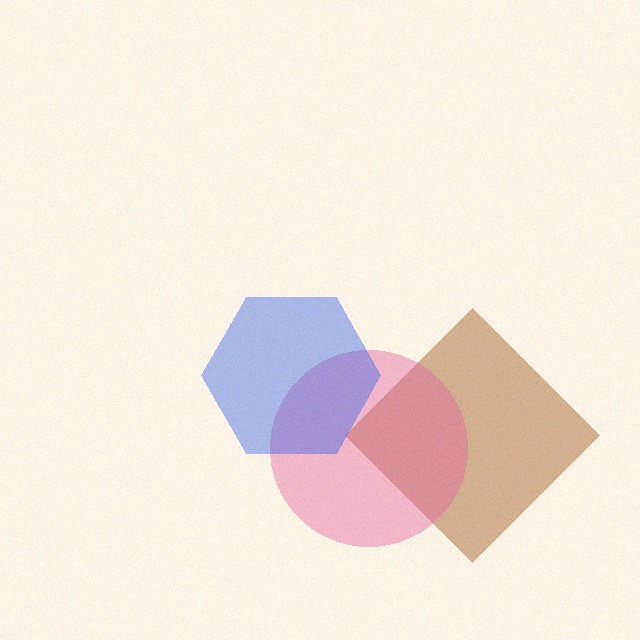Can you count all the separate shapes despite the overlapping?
Yes, there are 3 separate shapes.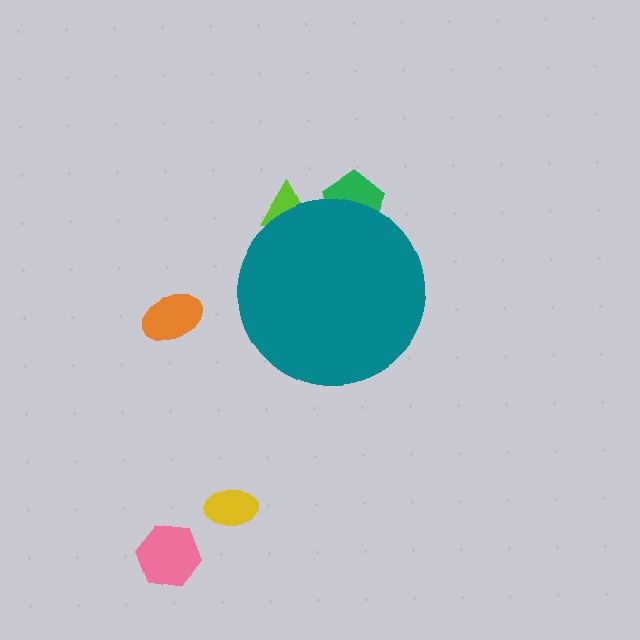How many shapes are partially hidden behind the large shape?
2 shapes are partially hidden.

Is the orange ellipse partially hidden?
No, the orange ellipse is fully visible.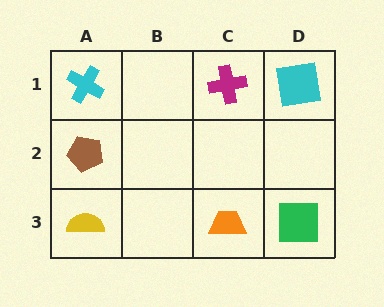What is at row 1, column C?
A magenta cross.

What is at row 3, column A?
A yellow semicircle.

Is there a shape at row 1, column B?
No, that cell is empty.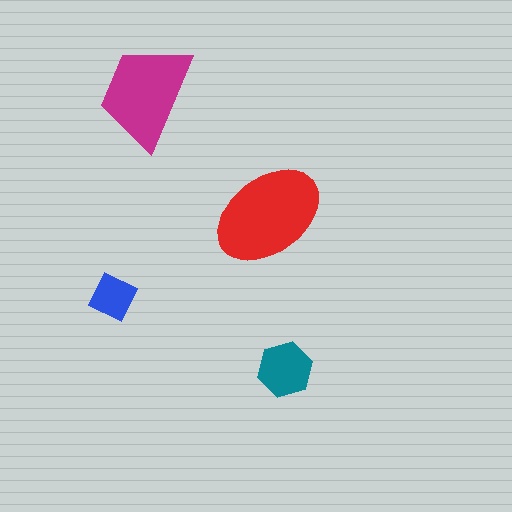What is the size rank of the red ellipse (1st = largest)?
1st.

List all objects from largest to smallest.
The red ellipse, the magenta trapezoid, the teal hexagon, the blue diamond.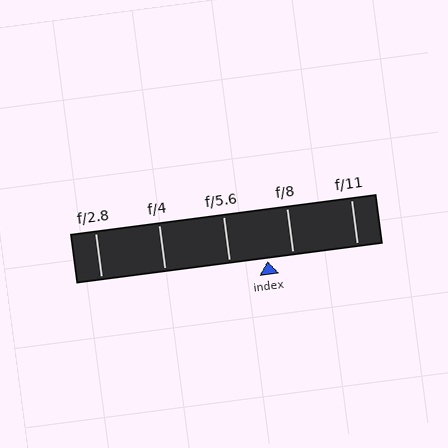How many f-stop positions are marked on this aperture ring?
There are 5 f-stop positions marked.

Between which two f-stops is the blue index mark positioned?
The index mark is between f/5.6 and f/8.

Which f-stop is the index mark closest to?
The index mark is closest to f/8.